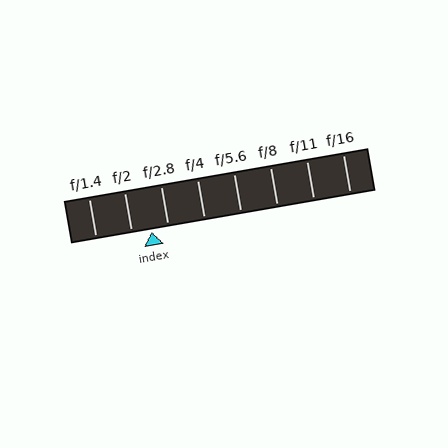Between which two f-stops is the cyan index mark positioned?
The index mark is between f/2 and f/2.8.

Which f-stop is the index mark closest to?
The index mark is closest to f/2.8.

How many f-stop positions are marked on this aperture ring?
There are 8 f-stop positions marked.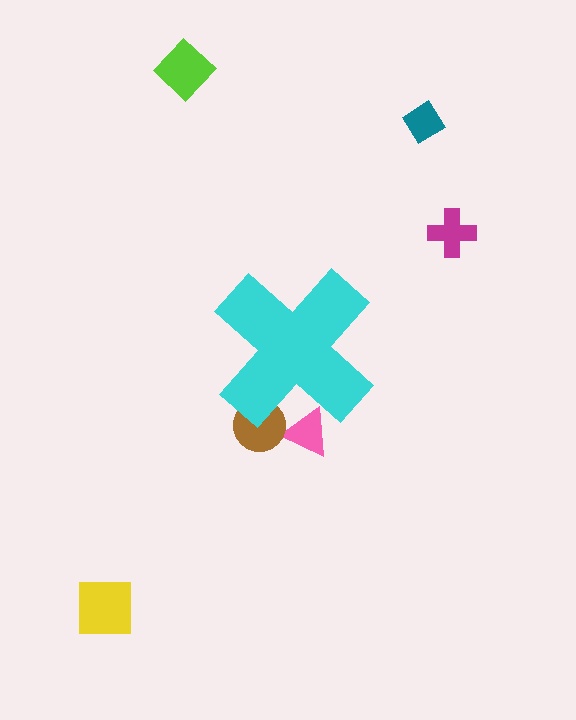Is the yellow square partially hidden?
No, the yellow square is fully visible.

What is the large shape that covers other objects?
A cyan cross.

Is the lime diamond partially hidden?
No, the lime diamond is fully visible.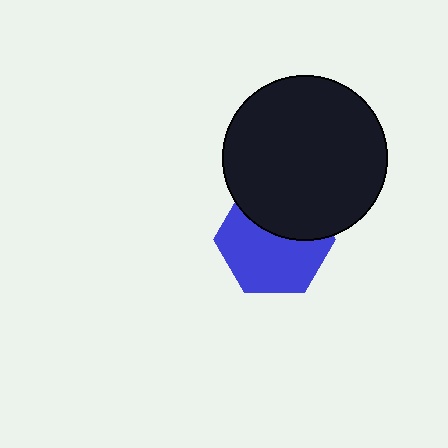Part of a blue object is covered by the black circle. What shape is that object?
It is a hexagon.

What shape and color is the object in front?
The object in front is a black circle.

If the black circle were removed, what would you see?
You would see the complete blue hexagon.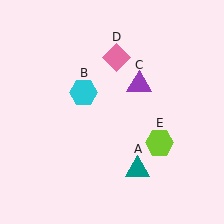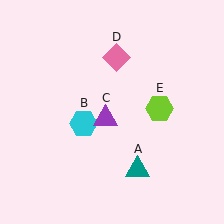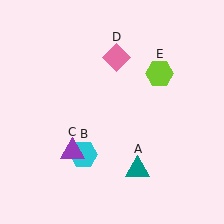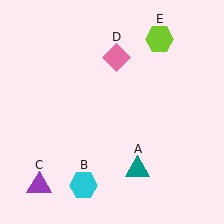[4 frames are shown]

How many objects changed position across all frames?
3 objects changed position: cyan hexagon (object B), purple triangle (object C), lime hexagon (object E).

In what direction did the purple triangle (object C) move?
The purple triangle (object C) moved down and to the left.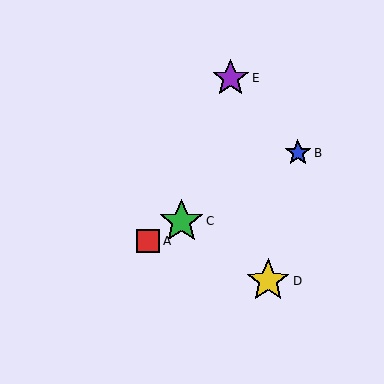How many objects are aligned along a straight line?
3 objects (A, B, C) are aligned along a straight line.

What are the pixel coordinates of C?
Object C is at (181, 221).